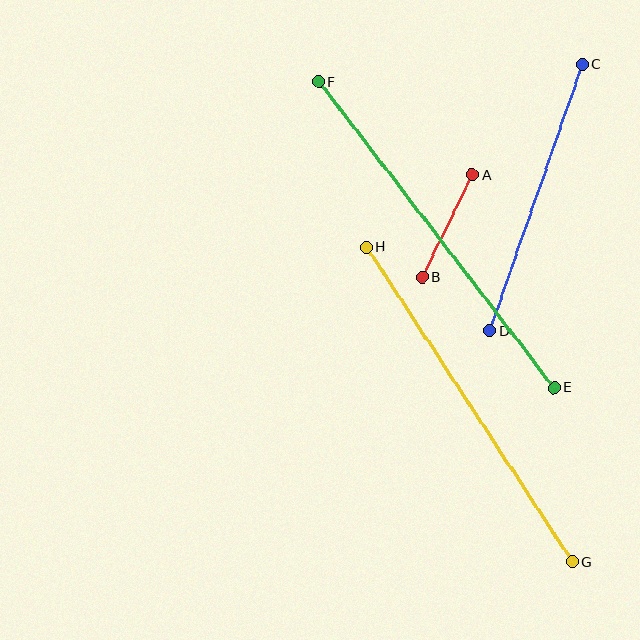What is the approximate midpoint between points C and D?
The midpoint is at approximately (536, 198) pixels.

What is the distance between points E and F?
The distance is approximately 386 pixels.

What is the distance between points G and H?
The distance is approximately 376 pixels.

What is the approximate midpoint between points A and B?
The midpoint is at approximately (447, 226) pixels.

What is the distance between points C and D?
The distance is approximately 282 pixels.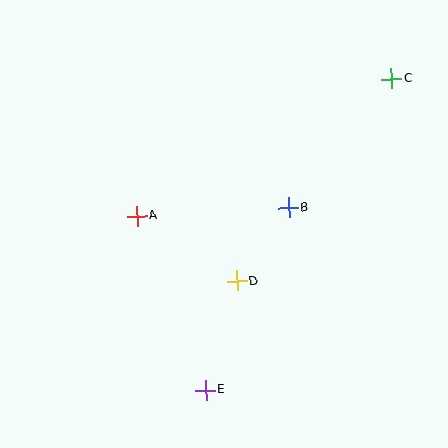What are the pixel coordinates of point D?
Point D is at (237, 281).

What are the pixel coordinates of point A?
Point A is at (137, 216).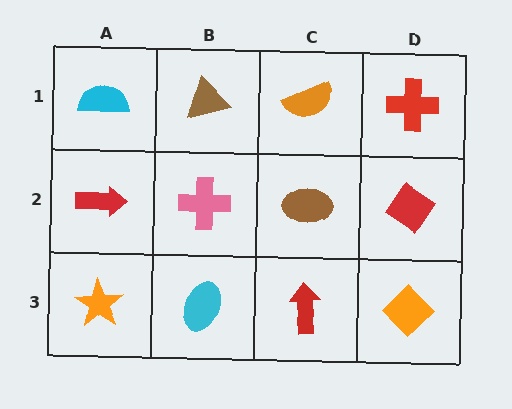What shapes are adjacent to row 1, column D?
A red diamond (row 2, column D), an orange semicircle (row 1, column C).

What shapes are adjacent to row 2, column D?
A red cross (row 1, column D), an orange diamond (row 3, column D), a brown ellipse (row 2, column C).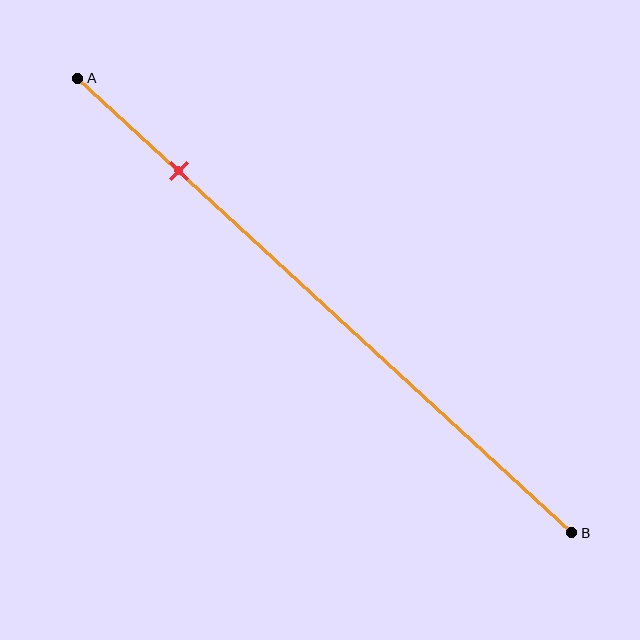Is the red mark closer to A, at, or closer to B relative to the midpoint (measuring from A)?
The red mark is closer to point A than the midpoint of segment AB.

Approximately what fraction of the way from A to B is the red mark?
The red mark is approximately 20% of the way from A to B.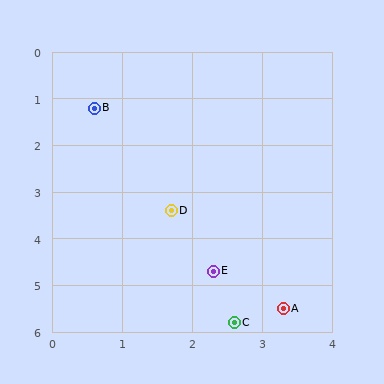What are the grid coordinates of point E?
Point E is at approximately (2.3, 4.7).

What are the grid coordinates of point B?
Point B is at approximately (0.6, 1.2).